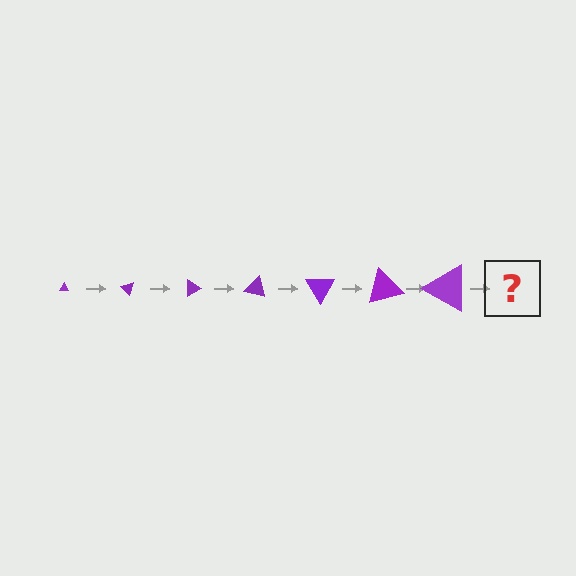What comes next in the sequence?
The next element should be a triangle, larger than the previous one and rotated 315 degrees from the start.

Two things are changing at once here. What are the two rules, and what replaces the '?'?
The two rules are that the triangle grows larger each step and it rotates 45 degrees each step. The '?' should be a triangle, larger than the previous one and rotated 315 degrees from the start.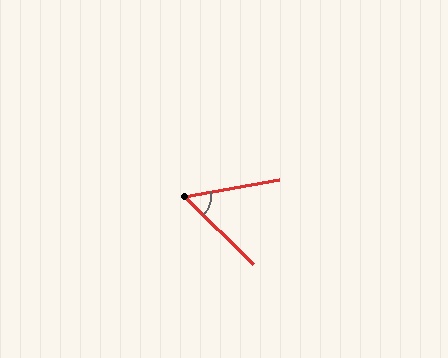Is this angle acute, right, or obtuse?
It is acute.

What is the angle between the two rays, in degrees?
Approximately 55 degrees.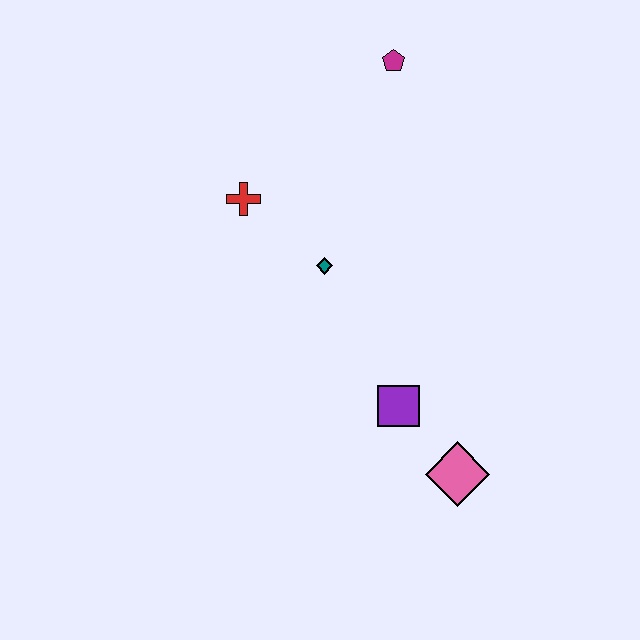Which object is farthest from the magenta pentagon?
The pink diamond is farthest from the magenta pentagon.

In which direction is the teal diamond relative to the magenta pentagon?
The teal diamond is below the magenta pentagon.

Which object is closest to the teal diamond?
The red cross is closest to the teal diamond.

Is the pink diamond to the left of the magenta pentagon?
No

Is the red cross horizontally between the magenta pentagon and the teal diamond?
No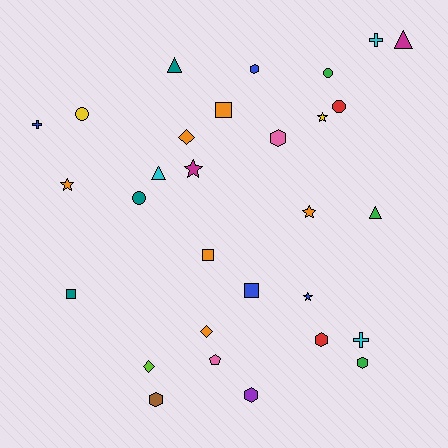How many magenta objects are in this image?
There are 2 magenta objects.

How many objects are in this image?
There are 30 objects.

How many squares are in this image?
There are 4 squares.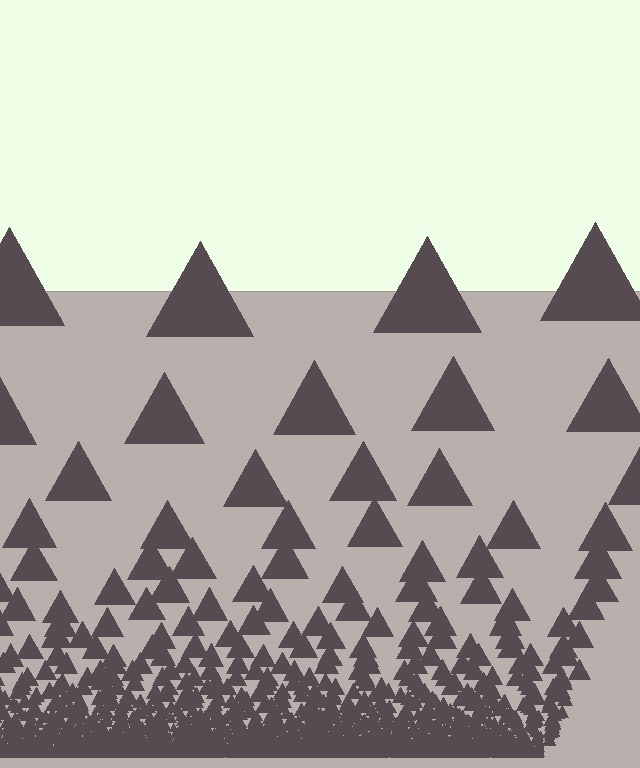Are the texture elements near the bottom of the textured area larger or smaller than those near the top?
Smaller. The gradient is inverted — elements near the bottom are smaller and denser.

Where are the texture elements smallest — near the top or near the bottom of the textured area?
Near the bottom.